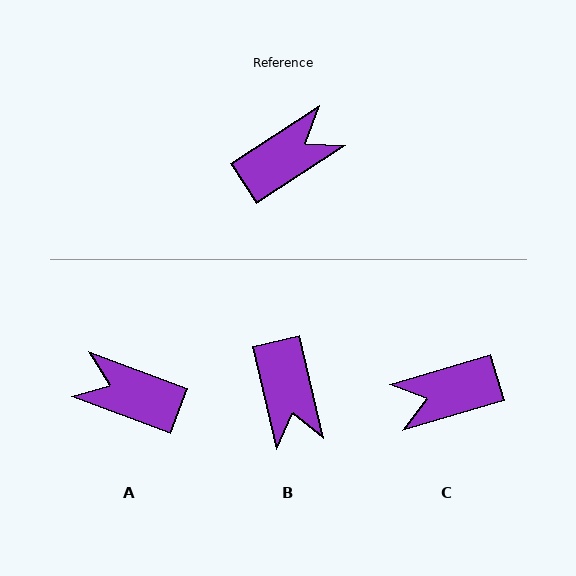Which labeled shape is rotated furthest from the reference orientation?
C, about 163 degrees away.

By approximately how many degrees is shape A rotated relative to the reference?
Approximately 126 degrees counter-clockwise.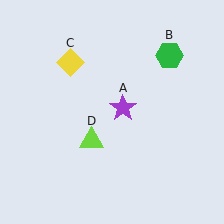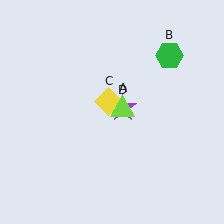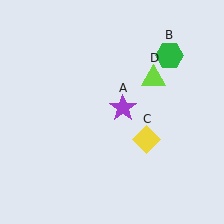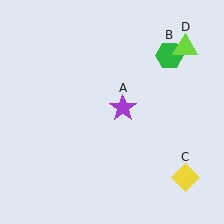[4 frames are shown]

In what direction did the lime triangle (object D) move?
The lime triangle (object D) moved up and to the right.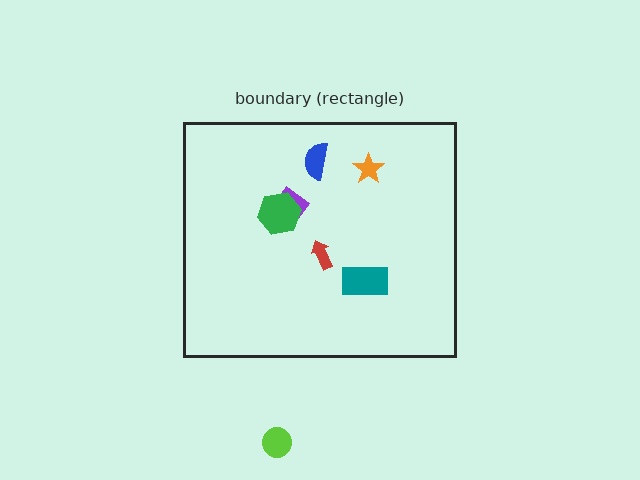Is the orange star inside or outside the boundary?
Inside.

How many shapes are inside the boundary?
6 inside, 1 outside.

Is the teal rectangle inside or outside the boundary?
Inside.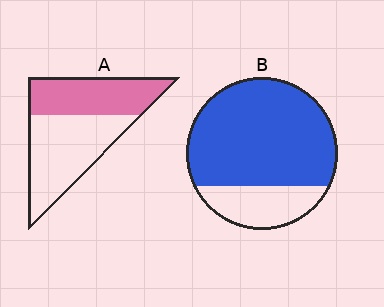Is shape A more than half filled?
No.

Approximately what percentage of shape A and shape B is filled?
A is approximately 45% and B is approximately 75%.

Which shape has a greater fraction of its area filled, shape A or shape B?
Shape B.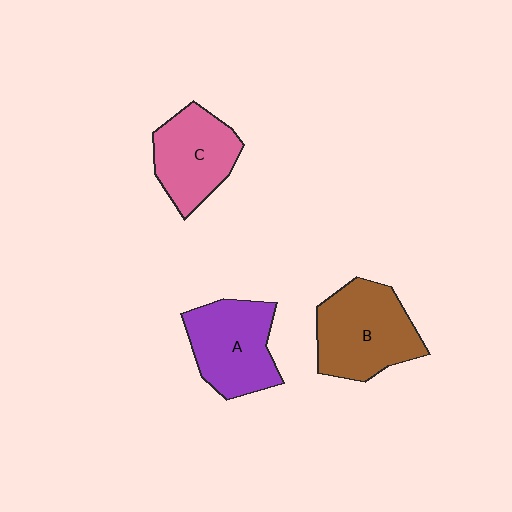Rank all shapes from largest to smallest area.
From largest to smallest: B (brown), A (purple), C (pink).